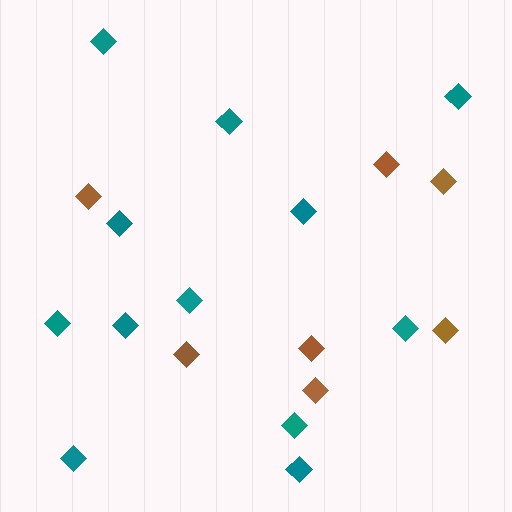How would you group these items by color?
There are 2 groups: one group of teal diamonds (12) and one group of brown diamonds (7).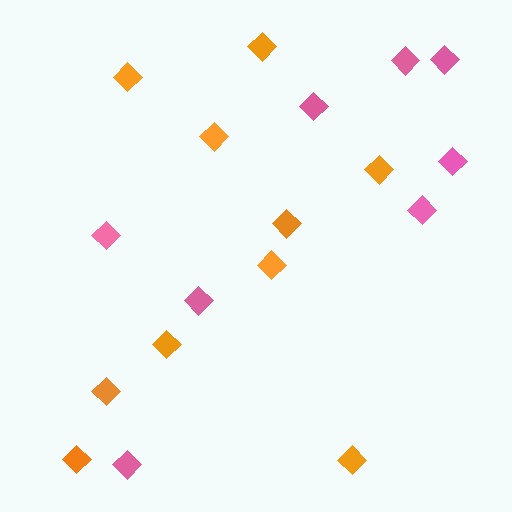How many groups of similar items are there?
There are 2 groups: one group of orange diamonds (10) and one group of pink diamonds (8).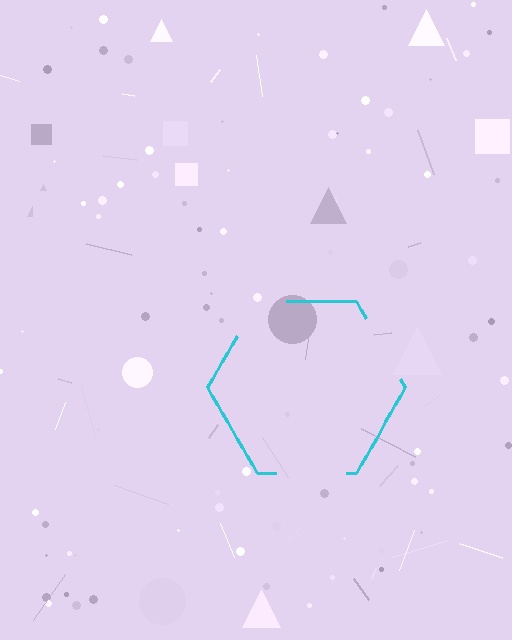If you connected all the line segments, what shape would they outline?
They would outline a hexagon.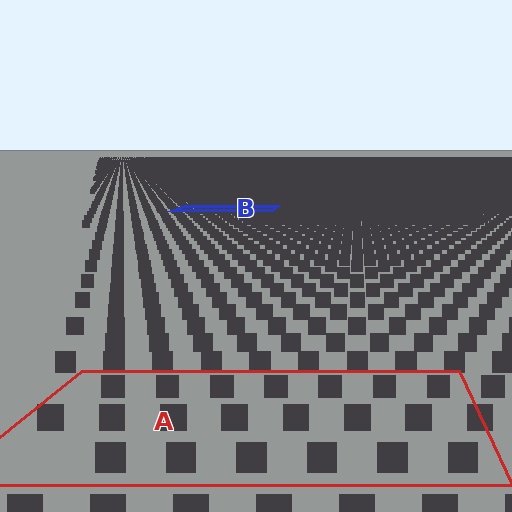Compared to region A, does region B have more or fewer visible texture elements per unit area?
Region B has more texture elements per unit area — they are packed more densely because it is farther away.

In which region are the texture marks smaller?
The texture marks are smaller in region B, because it is farther away.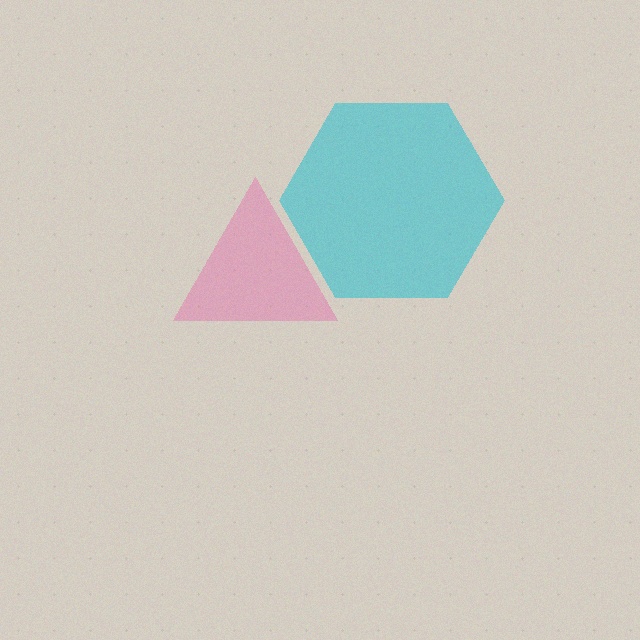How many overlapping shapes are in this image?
There are 2 overlapping shapes in the image.